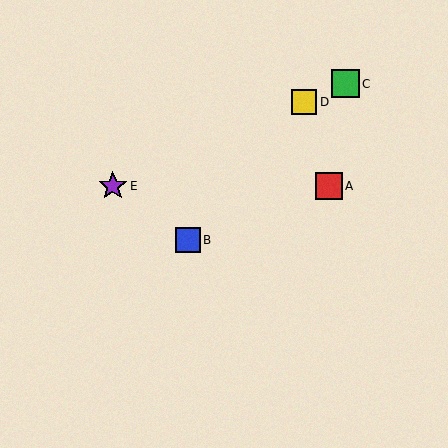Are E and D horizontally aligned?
No, E is at y≈186 and D is at y≈102.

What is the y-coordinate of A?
Object A is at y≈186.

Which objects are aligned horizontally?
Objects A, E are aligned horizontally.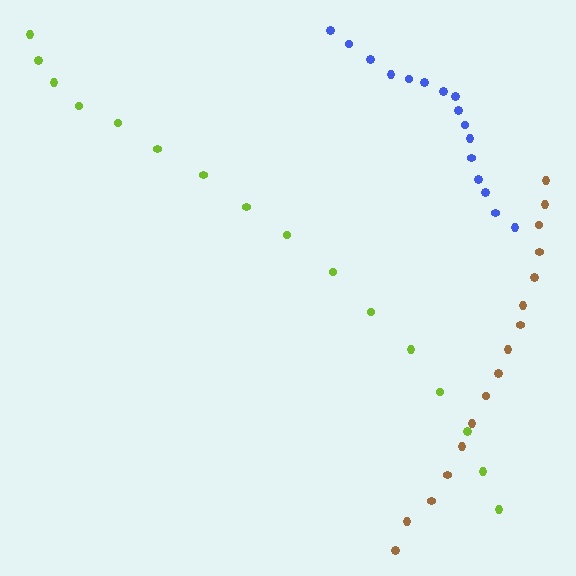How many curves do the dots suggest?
There are 3 distinct paths.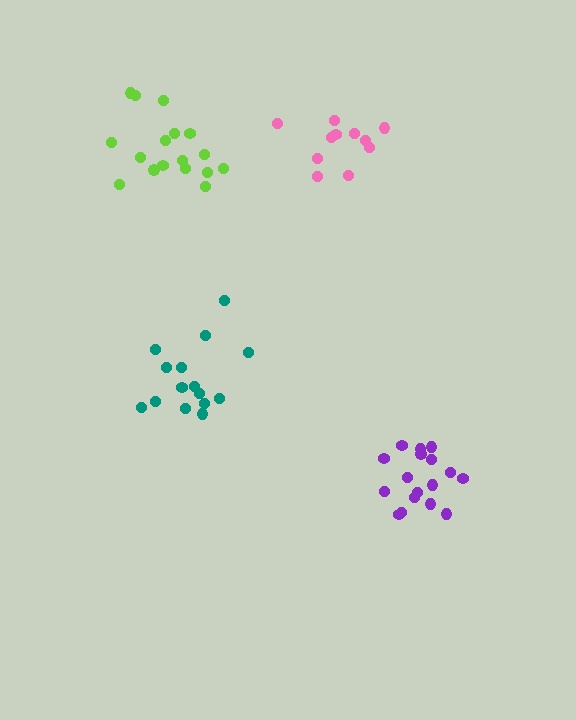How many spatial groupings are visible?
There are 4 spatial groupings.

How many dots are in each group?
Group 1: 15 dots, Group 2: 17 dots, Group 3: 17 dots, Group 4: 11 dots (60 total).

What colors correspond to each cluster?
The clusters are colored: teal, lime, purple, pink.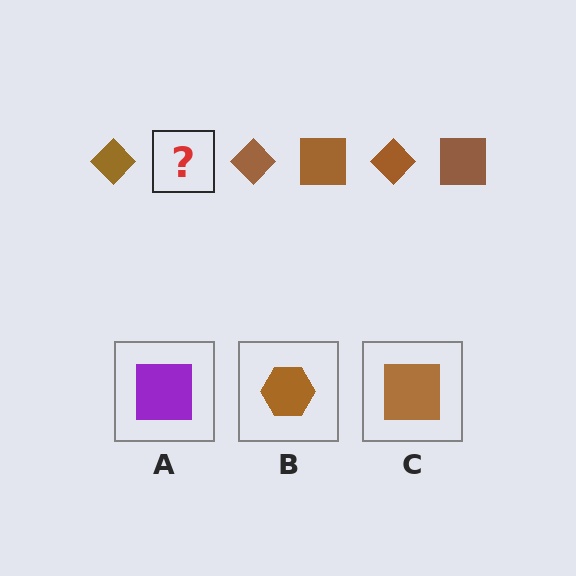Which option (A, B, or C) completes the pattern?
C.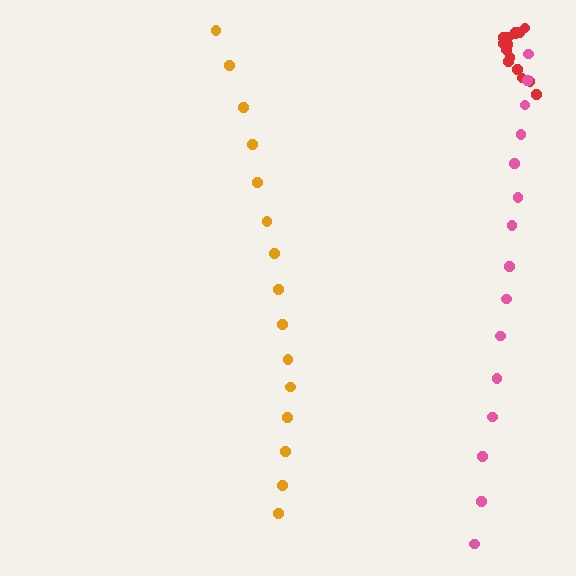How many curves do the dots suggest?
There are 3 distinct paths.